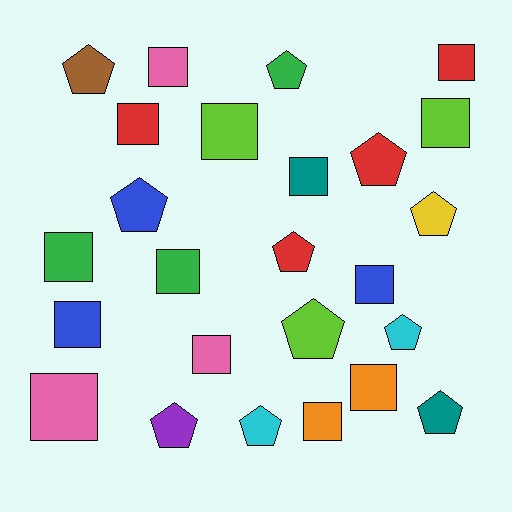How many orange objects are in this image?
There are 2 orange objects.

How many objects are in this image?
There are 25 objects.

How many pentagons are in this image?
There are 11 pentagons.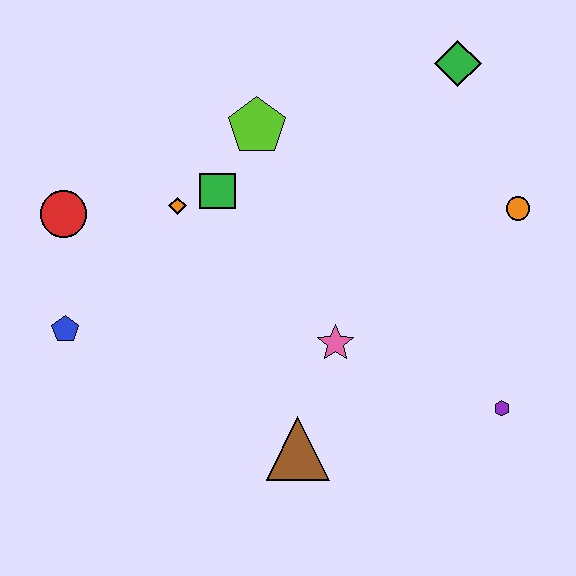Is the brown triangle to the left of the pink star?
Yes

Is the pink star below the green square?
Yes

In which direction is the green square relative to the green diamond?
The green square is to the left of the green diamond.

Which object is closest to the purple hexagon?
The pink star is closest to the purple hexagon.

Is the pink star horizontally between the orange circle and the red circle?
Yes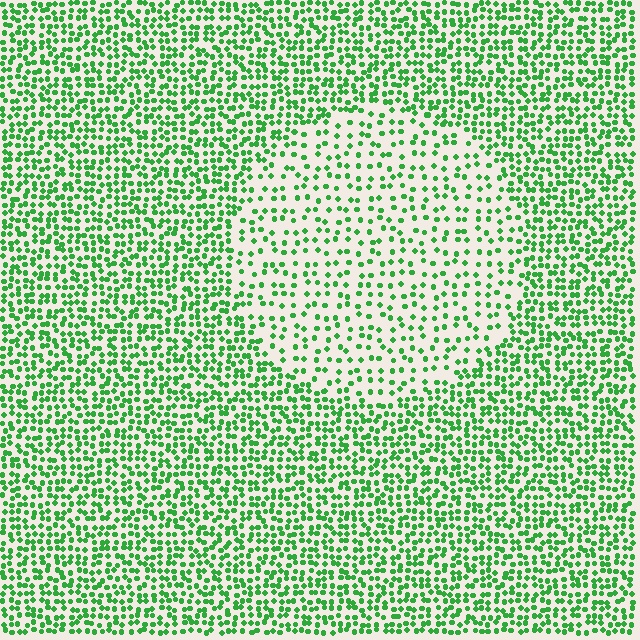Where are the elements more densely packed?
The elements are more densely packed outside the circle boundary.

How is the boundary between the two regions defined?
The boundary is defined by a change in element density (approximately 2.1x ratio). All elements are the same color, size, and shape.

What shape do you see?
I see a circle.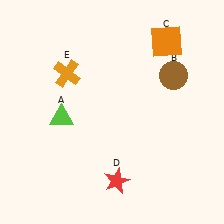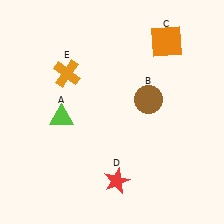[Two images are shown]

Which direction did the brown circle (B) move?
The brown circle (B) moved left.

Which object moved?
The brown circle (B) moved left.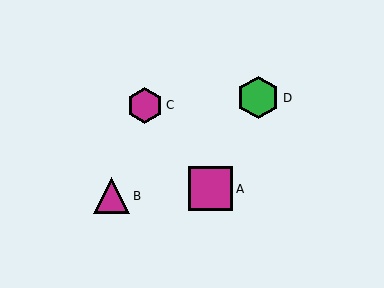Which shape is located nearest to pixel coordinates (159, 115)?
The magenta hexagon (labeled C) at (145, 105) is nearest to that location.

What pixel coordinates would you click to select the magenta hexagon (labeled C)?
Click at (145, 105) to select the magenta hexagon C.